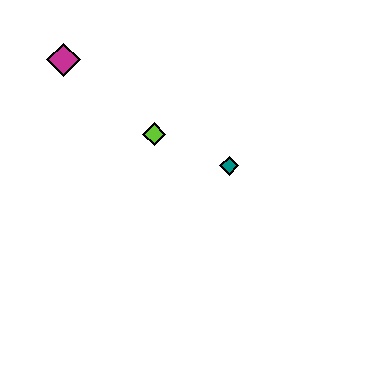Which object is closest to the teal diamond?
The lime diamond is closest to the teal diamond.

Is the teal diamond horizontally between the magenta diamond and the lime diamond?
No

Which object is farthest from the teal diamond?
The magenta diamond is farthest from the teal diamond.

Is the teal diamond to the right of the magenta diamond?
Yes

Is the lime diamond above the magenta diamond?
No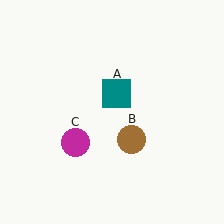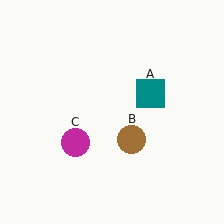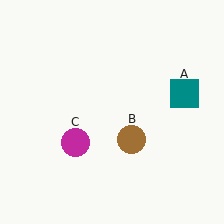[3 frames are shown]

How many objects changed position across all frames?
1 object changed position: teal square (object A).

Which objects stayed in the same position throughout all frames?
Brown circle (object B) and magenta circle (object C) remained stationary.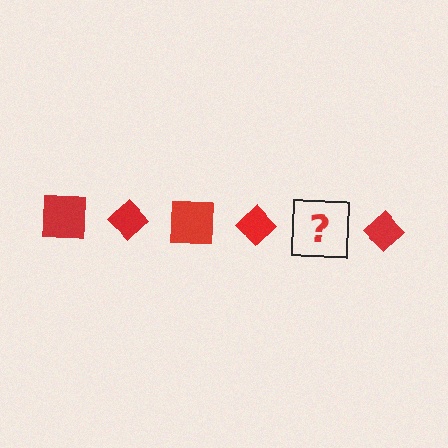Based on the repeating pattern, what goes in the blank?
The blank should be a red square.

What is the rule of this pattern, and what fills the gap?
The rule is that the pattern cycles through square, diamond shapes in red. The gap should be filled with a red square.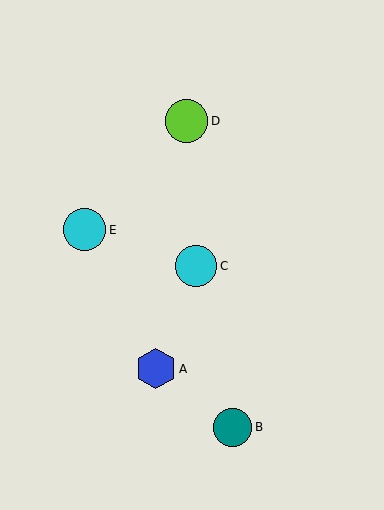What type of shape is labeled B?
Shape B is a teal circle.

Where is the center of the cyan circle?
The center of the cyan circle is at (196, 266).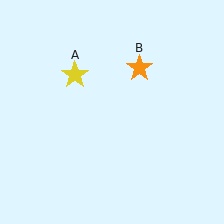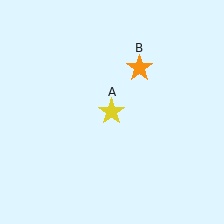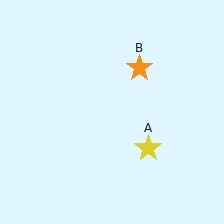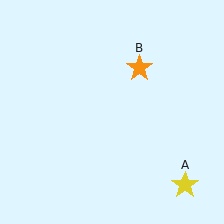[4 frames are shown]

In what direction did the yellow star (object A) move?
The yellow star (object A) moved down and to the right.